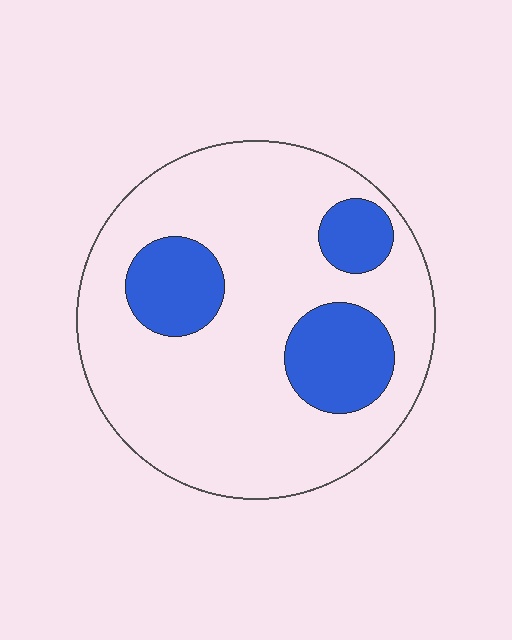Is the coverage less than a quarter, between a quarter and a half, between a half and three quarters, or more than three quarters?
Less than a quarter.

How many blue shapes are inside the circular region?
3.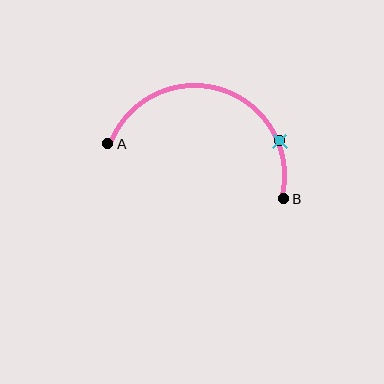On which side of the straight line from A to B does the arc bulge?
The arc bulges above the straight line connecting A and B.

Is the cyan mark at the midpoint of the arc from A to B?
No. The cyan mark lies on the arc but is closer to endpoint B. The arc midpoint would be at the point on the curve equidistant along the arc from both A and B.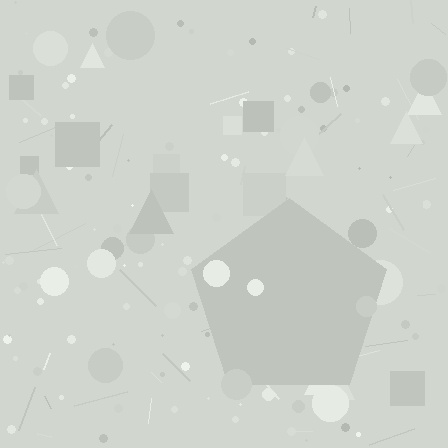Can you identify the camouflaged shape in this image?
The camouflaged shape is a pentagon.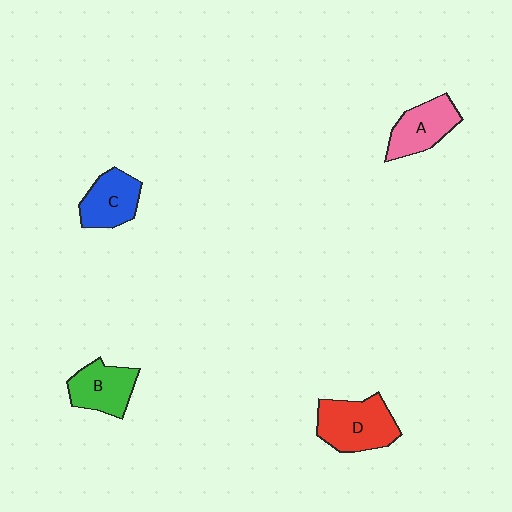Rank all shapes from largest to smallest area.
From largest to smallest: D (red), A (pink), B (green), C (blue).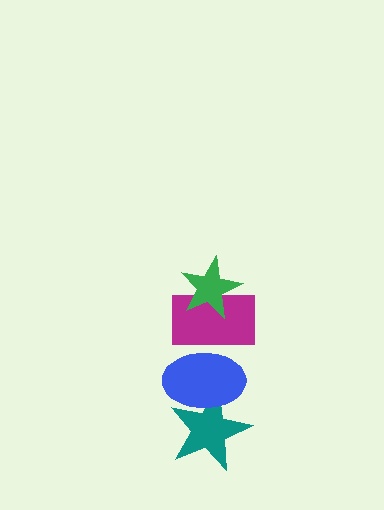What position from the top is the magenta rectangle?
The magenta rectangle is 2nd from the top.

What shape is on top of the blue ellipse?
The magenta rectangle is on top of the blue ellipse.